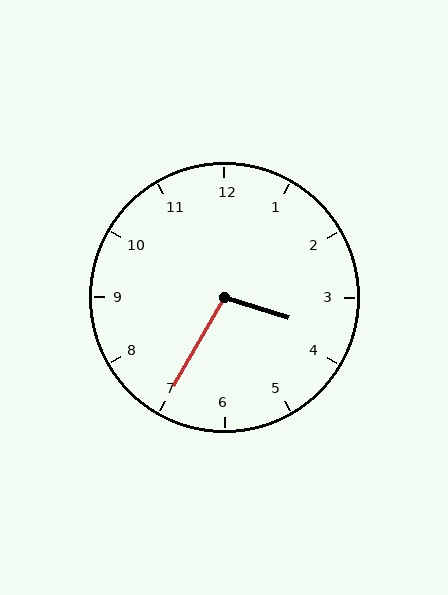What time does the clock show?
3:35.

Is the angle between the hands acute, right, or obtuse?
It is obtuse.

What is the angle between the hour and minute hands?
Approximately 102 degrees.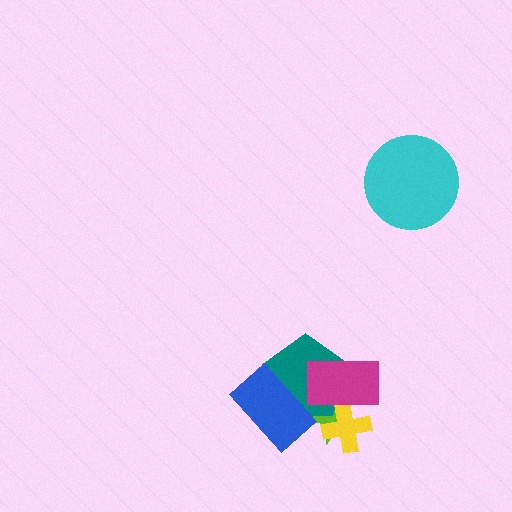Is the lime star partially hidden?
Yes, it is partially covered by another shape.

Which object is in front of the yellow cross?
The magenta rectangle is in front of the yellow cross.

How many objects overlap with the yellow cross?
3 objects overlap with the yellow cross.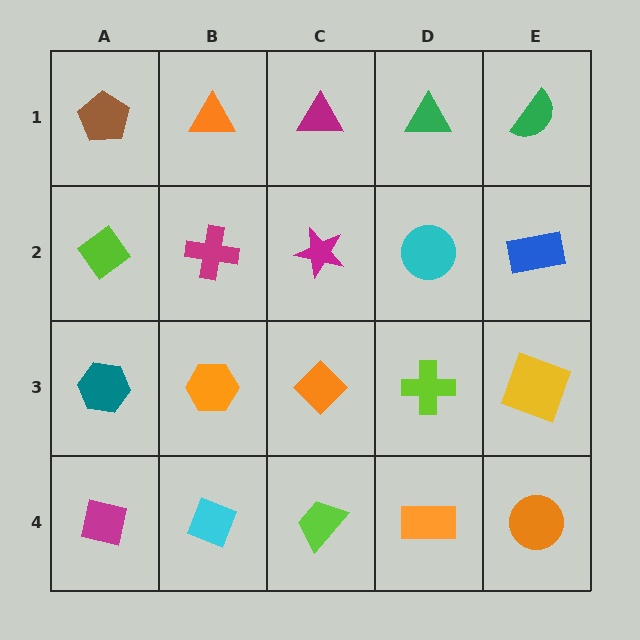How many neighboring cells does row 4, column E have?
2.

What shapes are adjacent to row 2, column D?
A green triangle (row 1, column D), a lime cross (row 3, column D), a magenta star (row 2, column C), a blue rectangle (row 2, column E).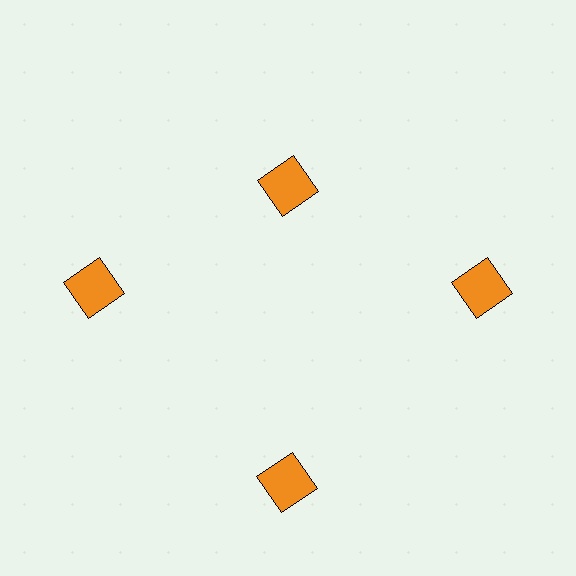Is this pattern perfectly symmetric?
No. The 4 orange squares are arranged in a ring, but one element near the 12 o'clock position is pulled inward toward the center, breaking the 4-fold rotational symmetry.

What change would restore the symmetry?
The symmetry would be restored by moving it outward, back onto the ring so that all 4 squares sit at equal angles and equal distance from the center.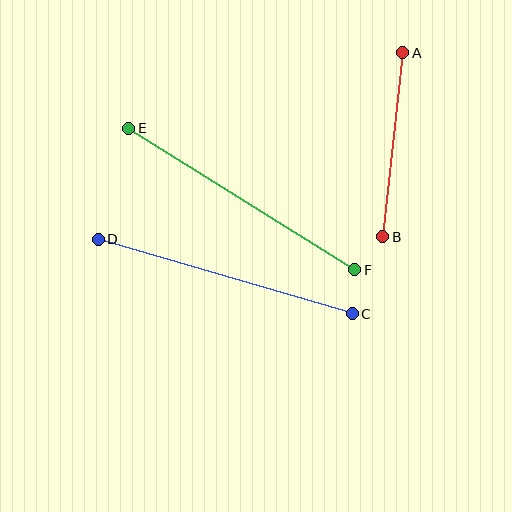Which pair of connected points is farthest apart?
Points E and F are farthest apart.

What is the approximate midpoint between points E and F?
The midpoint is at approximately (242, 199) pixels.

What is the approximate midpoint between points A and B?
The midpoint is at approximately (393, 145) pixels.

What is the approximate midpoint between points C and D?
The midpoint is at approximately (225, 277) pixels.